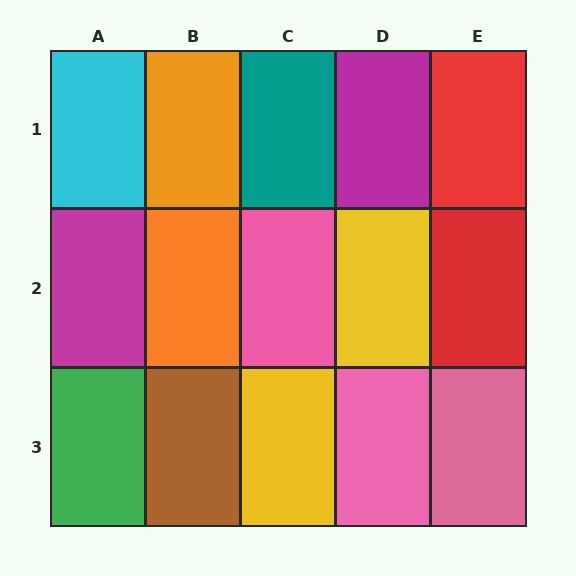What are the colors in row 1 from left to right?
Cyan, orange, teal, magenta, red.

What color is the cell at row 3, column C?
Yellow.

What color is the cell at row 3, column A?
Green.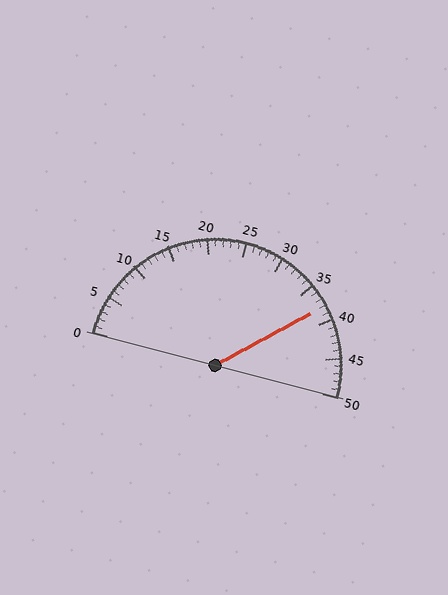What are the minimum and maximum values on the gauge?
The gauge ranges from 0 to 50.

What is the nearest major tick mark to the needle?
The nearest major tick mark is 40.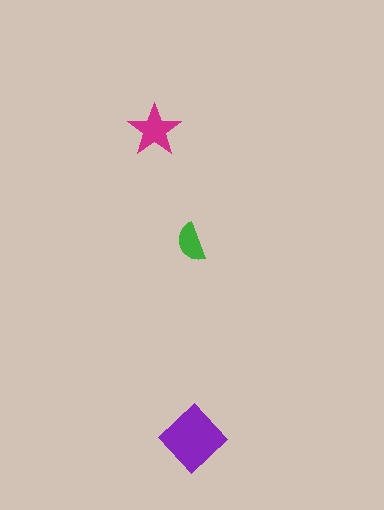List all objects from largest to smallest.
The purple diamond, the magenta star, the green semicircle.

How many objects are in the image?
There are 3 objects in the image.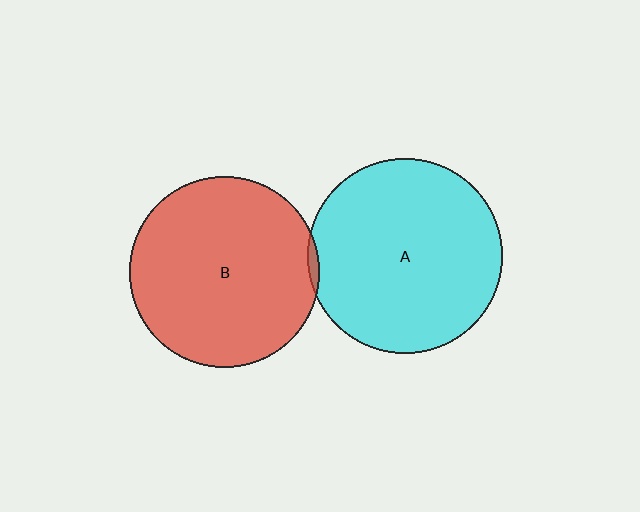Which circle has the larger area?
Circle A (cyan).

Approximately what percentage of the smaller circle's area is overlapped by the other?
Approximately 5%.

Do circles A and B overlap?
Yes.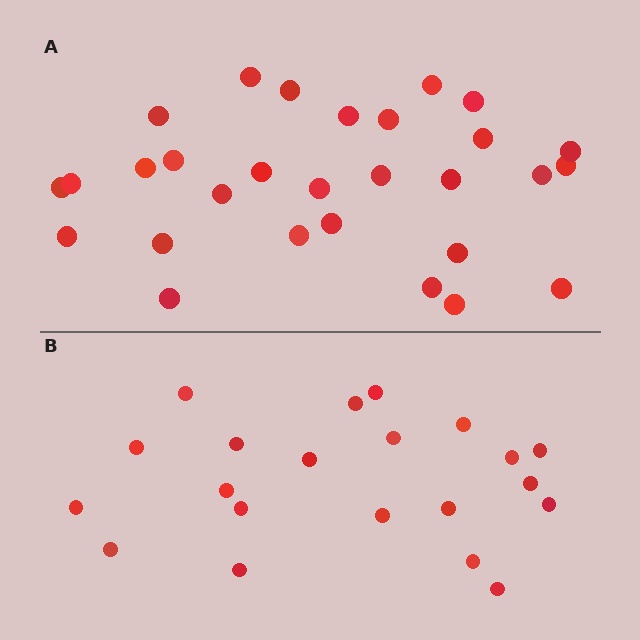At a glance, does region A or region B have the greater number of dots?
Region A (the top region) has more dots.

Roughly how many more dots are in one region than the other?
Region A has roughly 8 or so more dots than region B.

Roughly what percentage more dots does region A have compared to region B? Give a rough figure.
About 40% more.